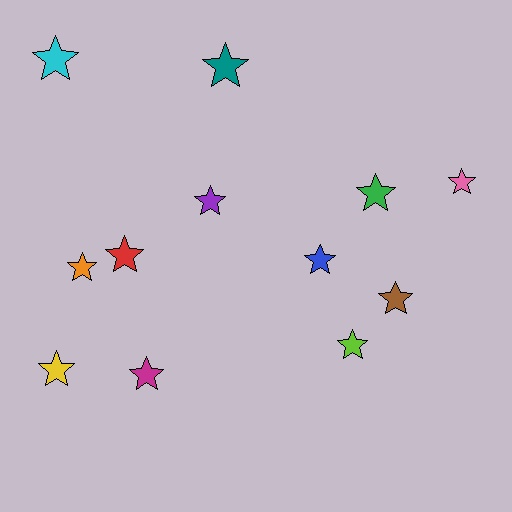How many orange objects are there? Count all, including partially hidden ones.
There is 1 orange object.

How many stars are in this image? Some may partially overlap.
There are 12 stars.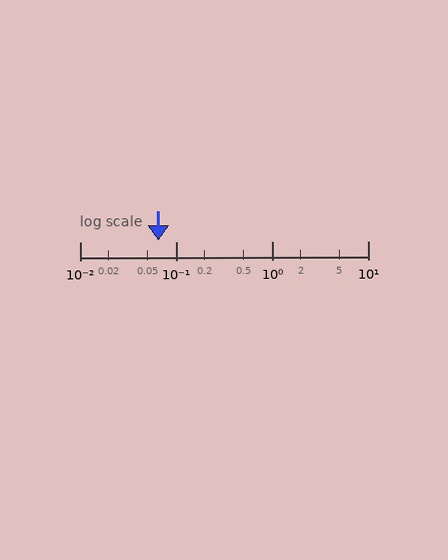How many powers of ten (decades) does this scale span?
The scale spans 3 decades, from 0.01 to 10.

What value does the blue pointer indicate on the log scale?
The pointer indicates approximately 0.066.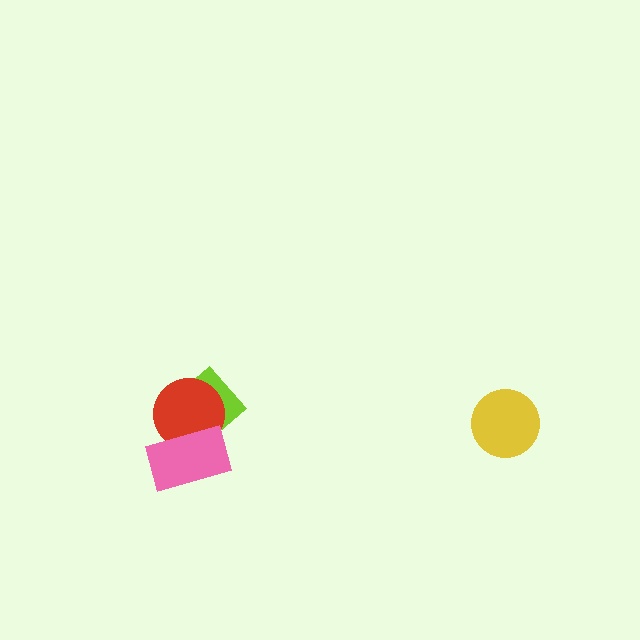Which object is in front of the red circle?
The pink rectangle is in front of the red circle.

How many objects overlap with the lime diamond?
2 objects overlap with the lime diamond.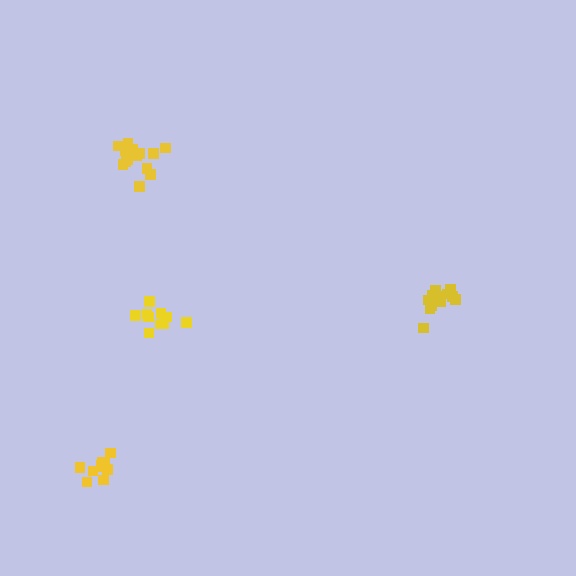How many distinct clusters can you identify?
There are 4 distinct clusters.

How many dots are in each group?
Group 1: 10 dots, Group 2: 12 dots, Group 3: 10 dots, Group 4: 15 dots (47 total).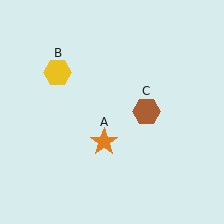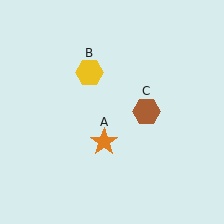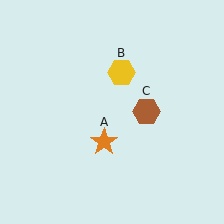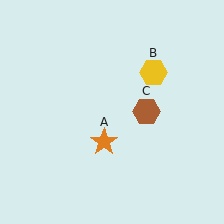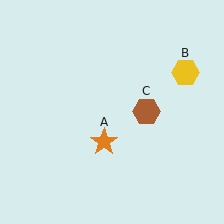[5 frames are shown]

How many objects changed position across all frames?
1 object changed position: yellow hexagon (object B).